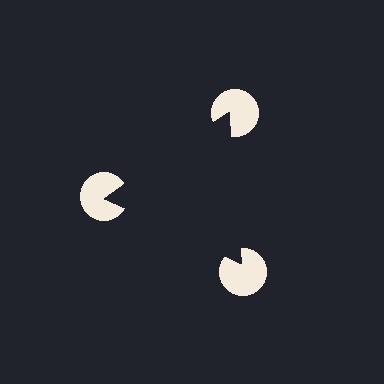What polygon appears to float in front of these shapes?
An illusory triangle — its edges are inferred from the aligned wedge cuts in the pac-man discs, not physically drawn.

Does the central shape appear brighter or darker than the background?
It typically appears slightly darker than the background, even though no actual brightness change is drawn.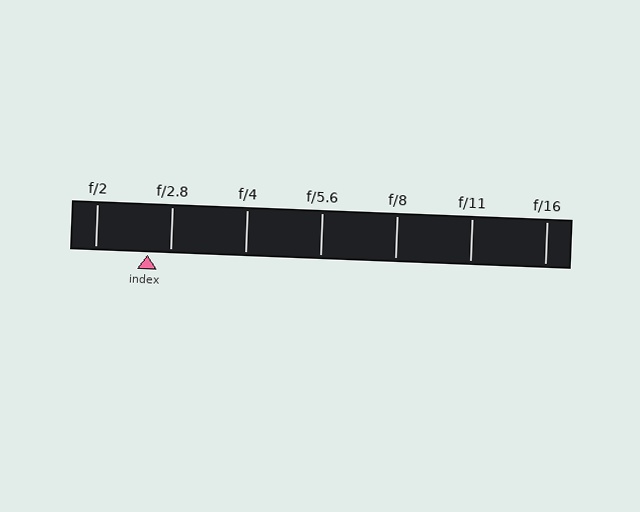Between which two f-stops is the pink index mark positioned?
The index mark is between f/2 and f/2.8.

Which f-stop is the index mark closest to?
The index mark is closest to f/2.8.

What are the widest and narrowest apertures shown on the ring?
The widest aperture shown is f/2 and the narrowest is f/16.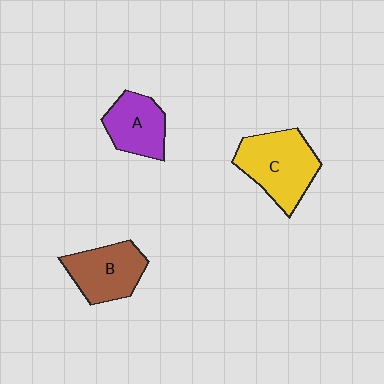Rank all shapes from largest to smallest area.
From largest to smallest: C (yellow), B (brown), A (purple).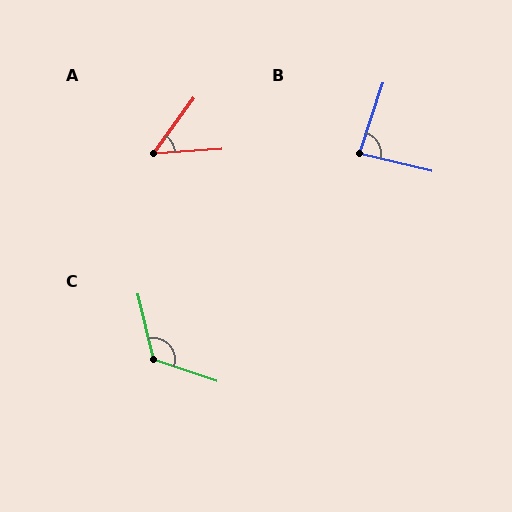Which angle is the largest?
C, at approximately 122 degrees.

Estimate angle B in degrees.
Approximately 85 degrees.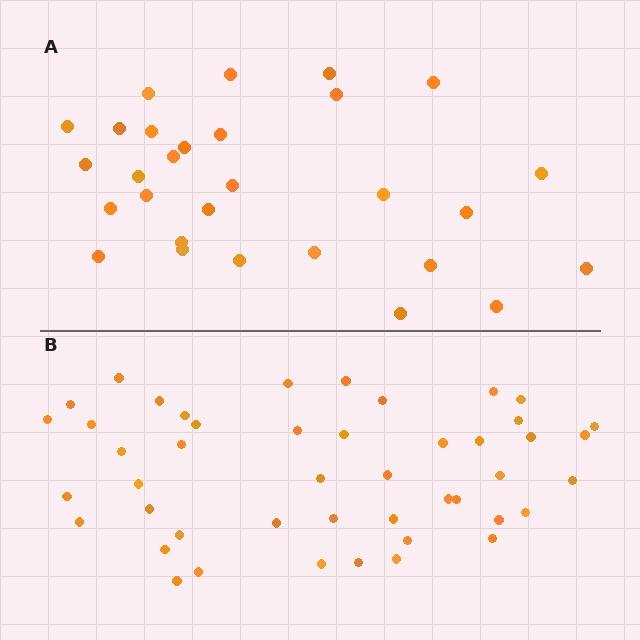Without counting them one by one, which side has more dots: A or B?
Region B (the bottom region) has more dots.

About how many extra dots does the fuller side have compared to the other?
Region B has approximately 15 more dots than region A.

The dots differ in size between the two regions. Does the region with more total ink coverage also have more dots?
No. Region A has more total ink coverage because its dots are larger, but region B actually contains more individual dots. Total area can be misleading — the number of items is what matters here.